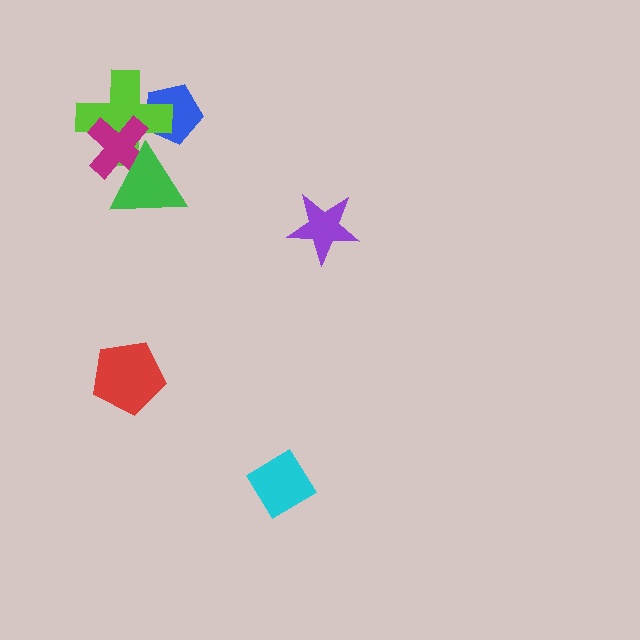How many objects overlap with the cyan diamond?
0 objects overlap with the cyan diamond.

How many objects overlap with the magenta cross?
2 objects overlap with the magenta cross.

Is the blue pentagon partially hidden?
Yes, it is partially covered by another shape.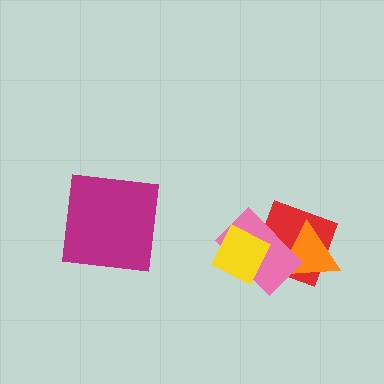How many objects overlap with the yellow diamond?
2 objects overlap with the yellow diamond.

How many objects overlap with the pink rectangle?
3 objects overlap with the pink rectangle.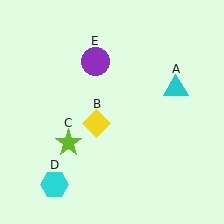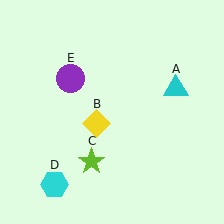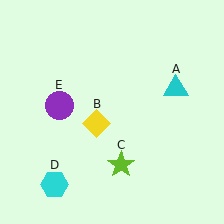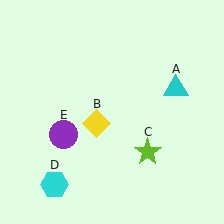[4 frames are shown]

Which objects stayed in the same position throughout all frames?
Cyan triangle (object A) and yellow diamond (object B) and cyan hexagon (object D) remained stationary.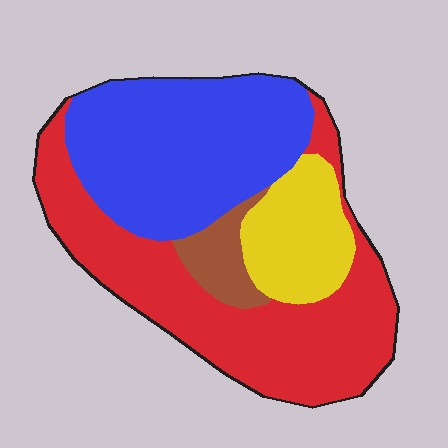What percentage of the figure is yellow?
Yellow covers around 15% of the figure.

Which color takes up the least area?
Brown, at roughly 5%.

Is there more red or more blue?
Red.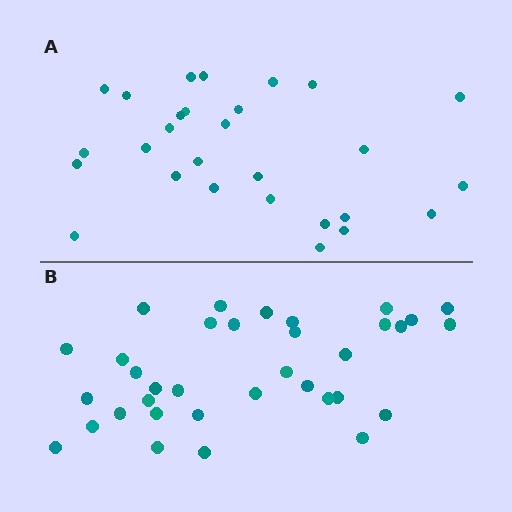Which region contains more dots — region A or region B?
Region B (the bottom region) has more dots.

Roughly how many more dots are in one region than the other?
Region B has roughly 8 or so more dots than region A.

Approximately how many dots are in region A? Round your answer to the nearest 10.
About 30 dots. (The exact count is 28, which rounds to 30.)